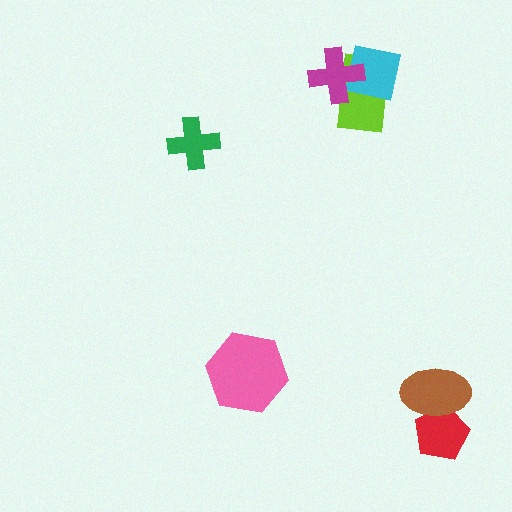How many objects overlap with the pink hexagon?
0 objects overlap with the pink hexagon.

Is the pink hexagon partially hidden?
No, no other shape covers it.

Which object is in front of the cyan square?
The magenta cross is in front of the cyan square.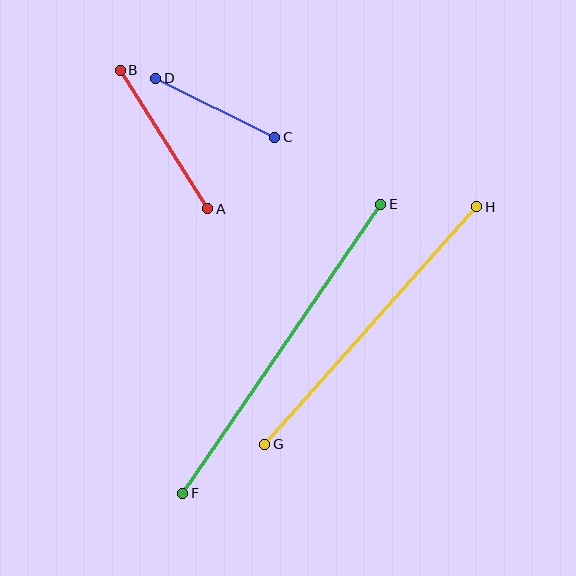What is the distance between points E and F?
The distance is approximately 350 pixels.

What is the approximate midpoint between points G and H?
The midpoint is at approximately (371, 325) pixels.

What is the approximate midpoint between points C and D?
The midpoint is at approximately (215, 108) pixels.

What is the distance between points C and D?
The distance is approximately 133 pixels.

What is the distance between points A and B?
The distance is approximately 164 pixels.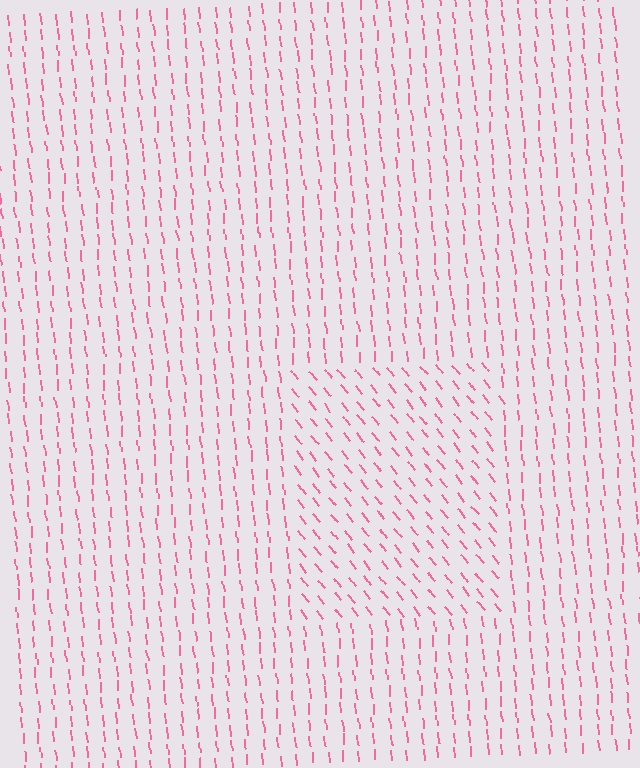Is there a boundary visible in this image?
Yes, there is a texture boundary formed by a change in line orientation.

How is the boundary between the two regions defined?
The boundary is defined purely by a change in line orientation (approximately 33 degrees difference). All lines are the same color and thickness.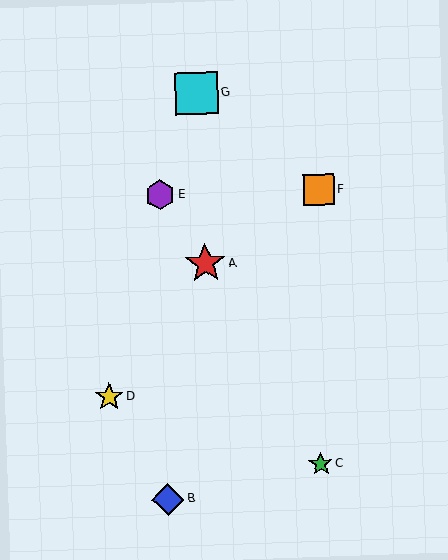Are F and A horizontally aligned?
No, F is at y≈189 and A is at y≈263.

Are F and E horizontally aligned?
Yes, both are at y≈189.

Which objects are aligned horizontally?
Objects E, F are aligned horizontally.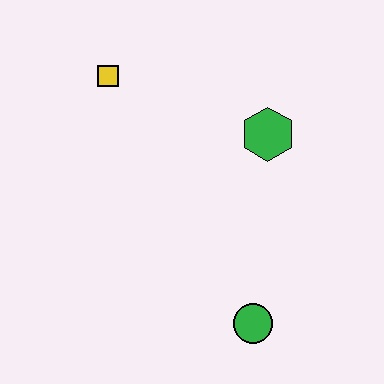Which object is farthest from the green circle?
The yellow square is farthest from the green circle.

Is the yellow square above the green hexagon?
Yes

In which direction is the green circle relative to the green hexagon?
The green circle is below the green hexagon.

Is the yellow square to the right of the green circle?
No